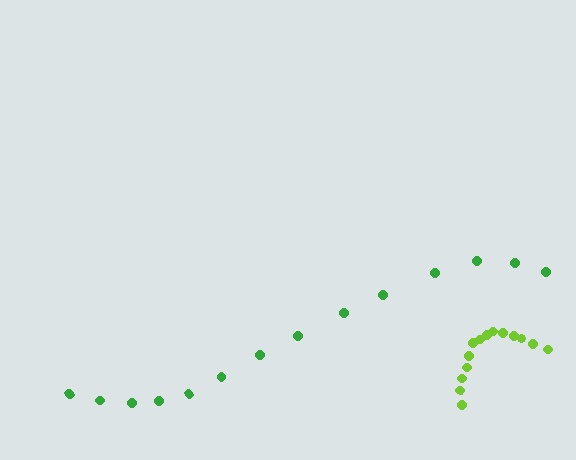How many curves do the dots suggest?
There are 2 distinct paths.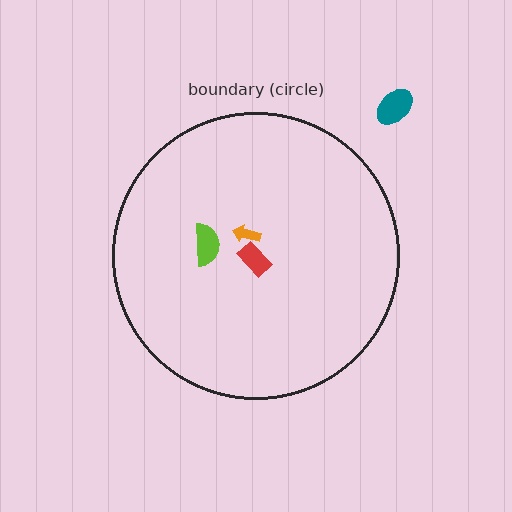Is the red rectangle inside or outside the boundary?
Inside.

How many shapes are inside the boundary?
3 inside, 1 outside.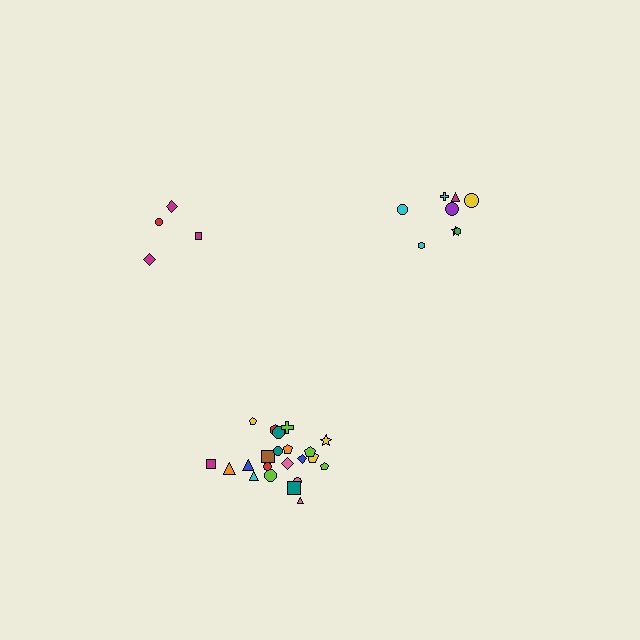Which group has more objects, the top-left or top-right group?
The top-right group.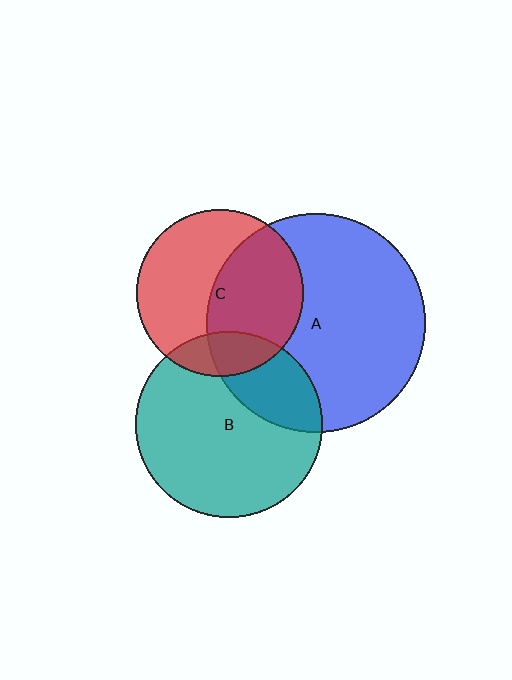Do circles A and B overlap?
Yes.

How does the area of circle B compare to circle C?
Approximately 1.3 times.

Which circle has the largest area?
Circle A (blue).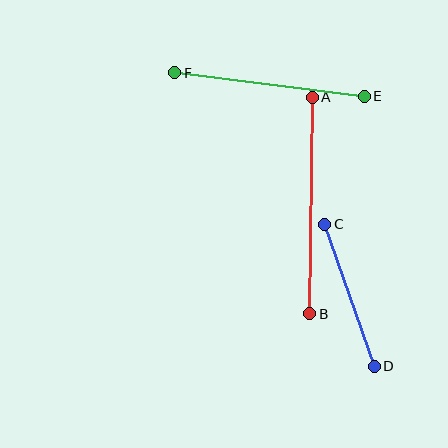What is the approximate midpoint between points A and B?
The midpoint is at approximately (311, 206) pixels.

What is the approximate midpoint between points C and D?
The midpoint is at approximately (349, 295) pixels.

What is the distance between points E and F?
The distance is approximately 191 pixels.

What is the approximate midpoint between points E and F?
The midpoint is at approximately (270, 85) pixels.